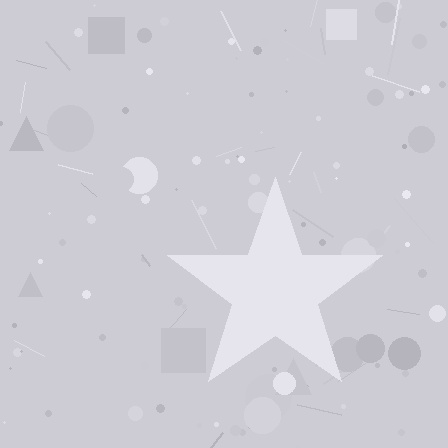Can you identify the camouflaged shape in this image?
The camouflaged shape is a star.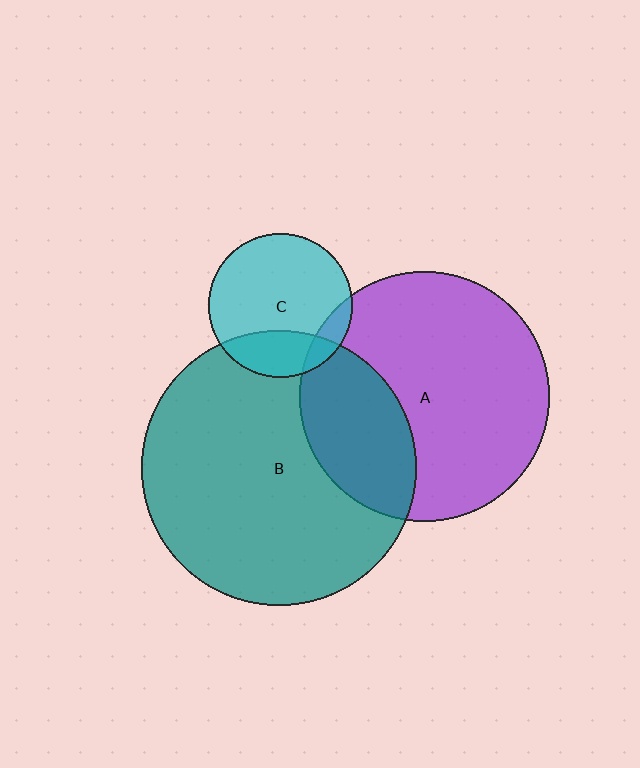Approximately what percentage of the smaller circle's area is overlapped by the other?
Approximately 25%.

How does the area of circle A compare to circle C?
Approximately 3.0 times.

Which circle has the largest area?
Circle B (teal).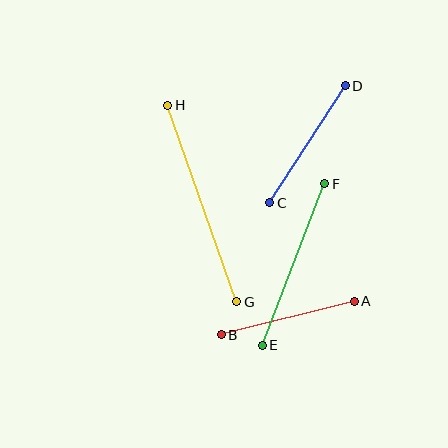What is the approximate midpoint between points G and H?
The midpoint is at approximately (202, 203) pixels.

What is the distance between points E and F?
The distance is approximately 173 pixels.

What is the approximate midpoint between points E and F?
The midpoint is at approximately (293, 265) pixels.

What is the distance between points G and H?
The distance is approximately 208 pixels.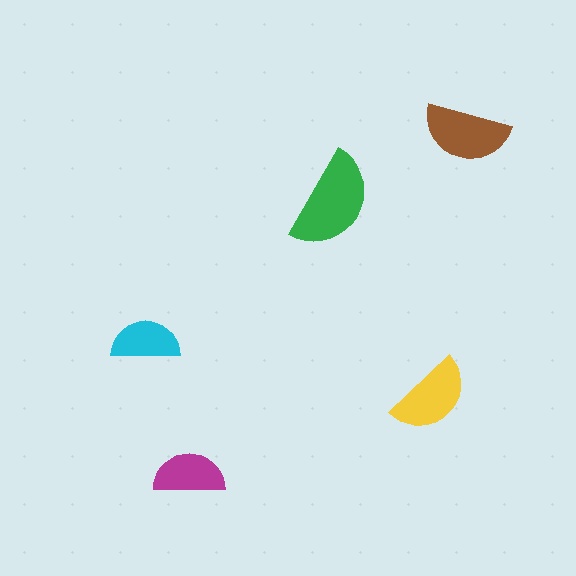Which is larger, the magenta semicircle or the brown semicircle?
The brown one.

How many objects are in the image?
There are 5 objects in the image.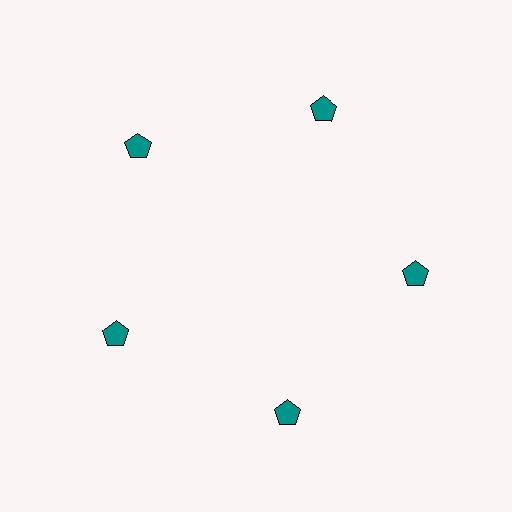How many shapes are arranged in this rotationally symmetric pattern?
There are 5 shapes, arranged in 5 groups of 1.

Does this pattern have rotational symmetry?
Yes, this pattern has 5-fold rotational symmetry. It looks the same after rotating 72 degrees around the center.